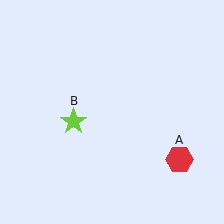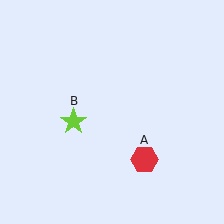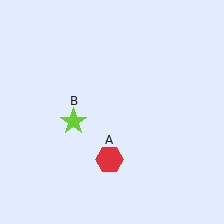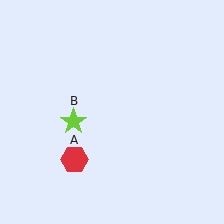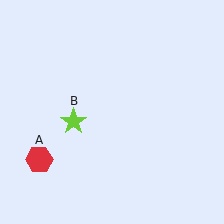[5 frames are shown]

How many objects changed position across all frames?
1 object changed position: red hexagon (object A).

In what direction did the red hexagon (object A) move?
The red hexagon (object A) moved left.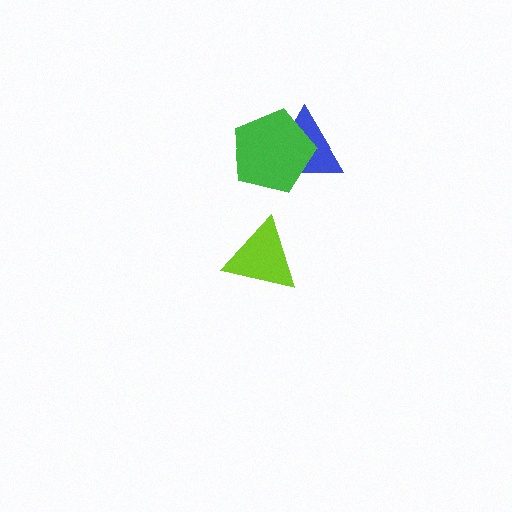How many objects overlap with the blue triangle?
1 object overlaps with the blue triangle.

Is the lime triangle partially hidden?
No, no other shape covers it.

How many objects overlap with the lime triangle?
0 objects overlap with the lime triangle.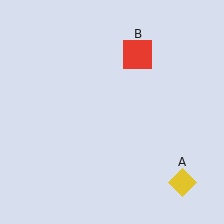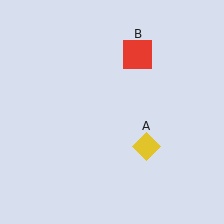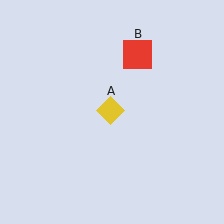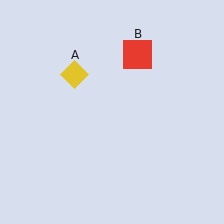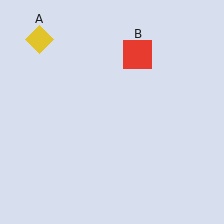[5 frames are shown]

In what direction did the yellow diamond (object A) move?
The yellow diamond (object A) moved up and to the left.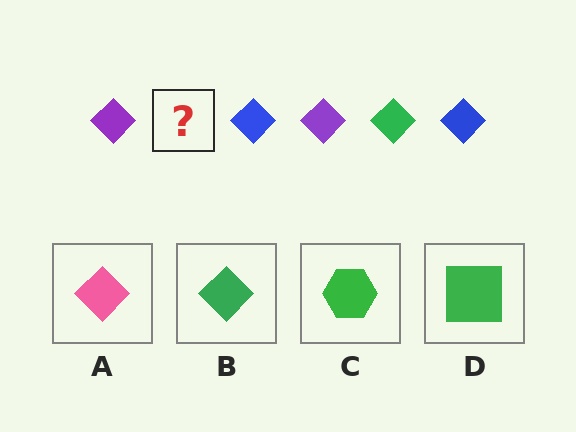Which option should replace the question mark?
Option B.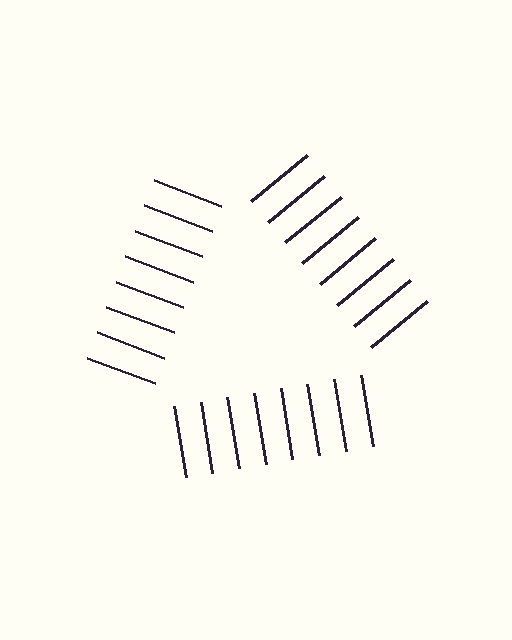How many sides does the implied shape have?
3 sides — the line-ends trace a triangle.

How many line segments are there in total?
24 — 8 along each of the 3 edges.